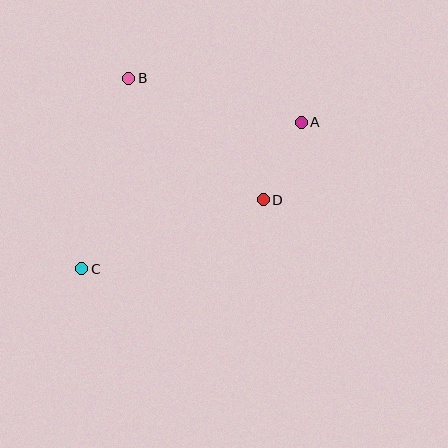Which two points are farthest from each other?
Points A and C are farthest from each other.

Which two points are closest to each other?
Points A and D are closest to each other.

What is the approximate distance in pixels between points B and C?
The distance between B and C is approximately 196 pixels.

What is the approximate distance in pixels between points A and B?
The distance between A and B is approximately 178 pixels.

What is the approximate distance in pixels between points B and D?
The distance between B and D is approximately 181 pixels.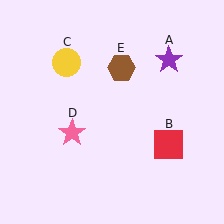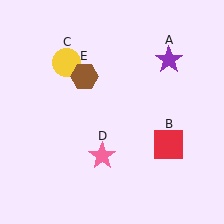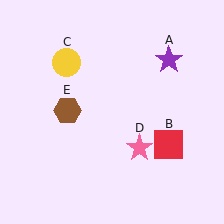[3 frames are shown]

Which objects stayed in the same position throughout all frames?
Purple star (object A) and red square (object B) and yellow circle (object C) remained stationary.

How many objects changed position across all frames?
2 objects changed position: pink star (object D), brown hexagon (object E).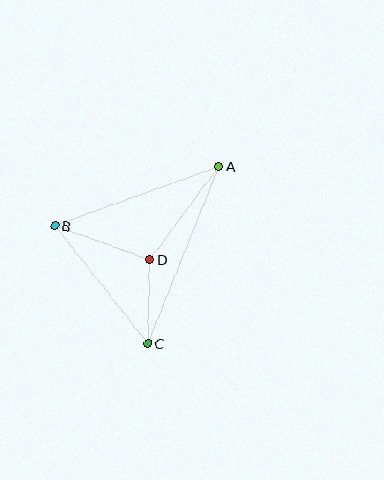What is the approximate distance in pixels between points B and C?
The distance between B and C is approximately 150 pixels.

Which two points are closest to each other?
Points C and D are closest to each other.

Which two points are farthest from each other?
Points A and C are farthest from each other.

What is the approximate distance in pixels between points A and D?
The distance between A and D is approximately 116 pixels.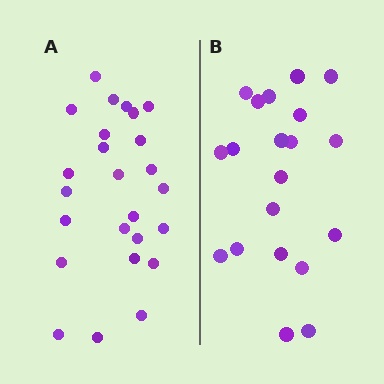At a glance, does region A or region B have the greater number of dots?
Region A (the left region) has more dots.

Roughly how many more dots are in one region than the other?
Region A has about 5 more dots than region B.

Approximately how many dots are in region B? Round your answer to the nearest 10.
About 20 dots.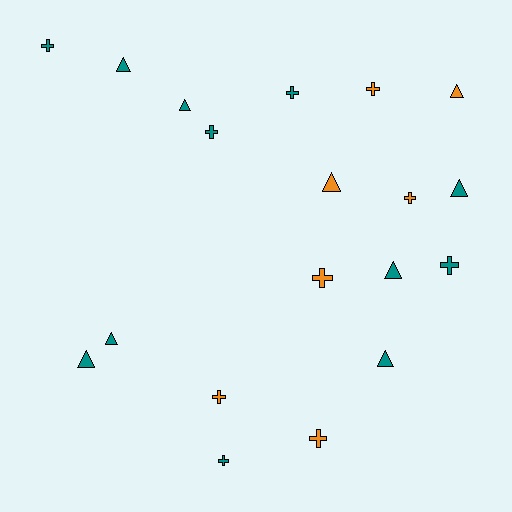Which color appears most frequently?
Teal, with 12 objects.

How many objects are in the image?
There are 19 objects.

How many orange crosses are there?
There are 5 orange crosses.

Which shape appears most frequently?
Cross, with 10 objects.